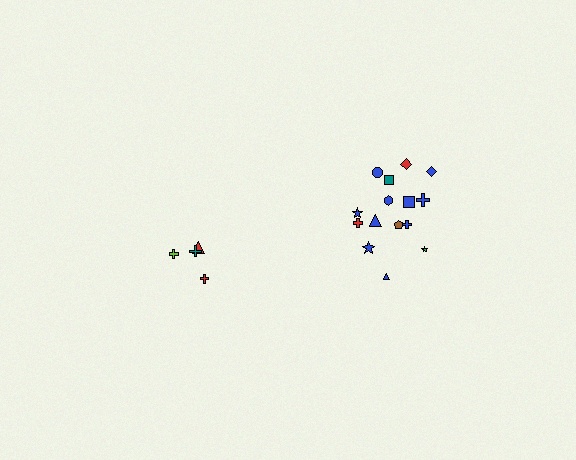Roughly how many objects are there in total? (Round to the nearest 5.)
Roughly 20 objects in total.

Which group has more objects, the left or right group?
The right group.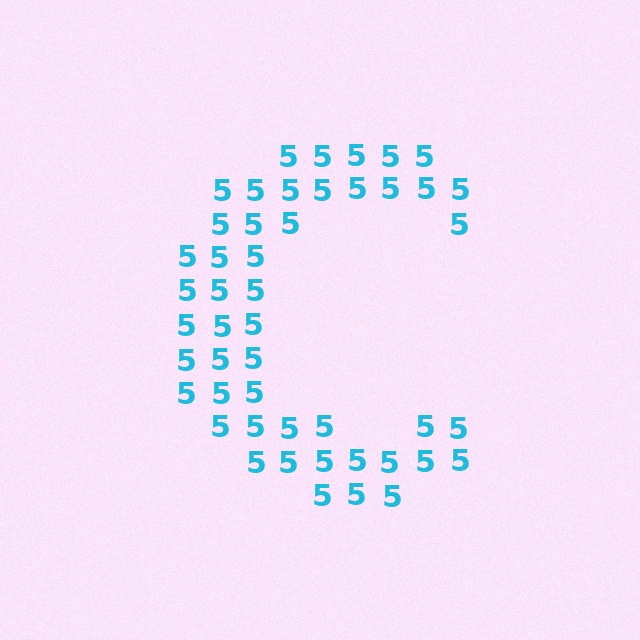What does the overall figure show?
The overall figure shows the letter C.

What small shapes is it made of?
It is made of small digit 5's.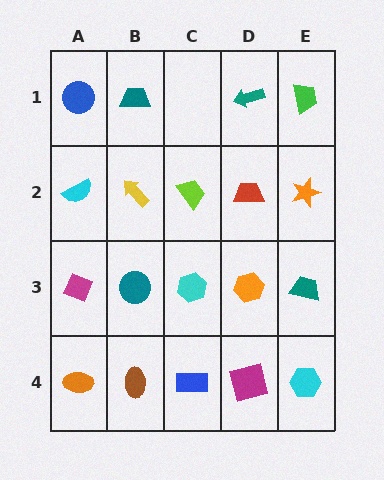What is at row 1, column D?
A teal arrow.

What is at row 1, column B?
A teal trapezoid.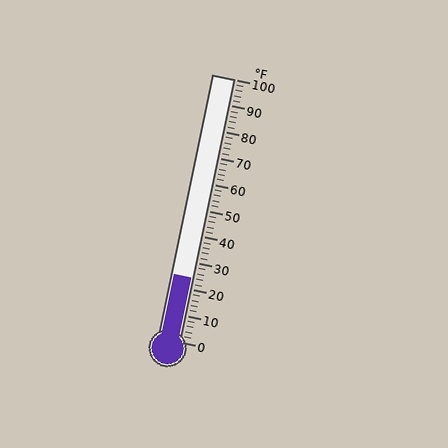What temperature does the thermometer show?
The thermometer shows approximately 24°F.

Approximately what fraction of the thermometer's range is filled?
The thermometer is filled to approximately 25% of its range.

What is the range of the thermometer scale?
The thermometer scale ranges from 0°F to 100°F.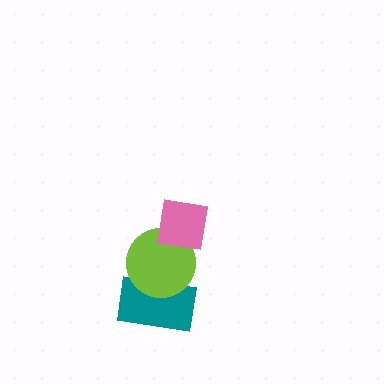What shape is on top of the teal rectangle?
The lime circle is on top of the teal rectangle.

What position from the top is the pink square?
The pink square is 1st from the top.